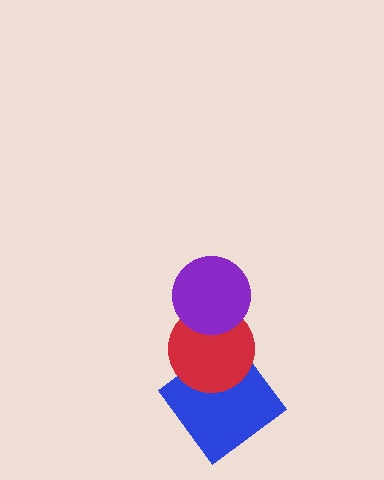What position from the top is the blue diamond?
The blue diamond is 3rd from the top.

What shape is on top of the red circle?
The purple circle is on top of the red circle.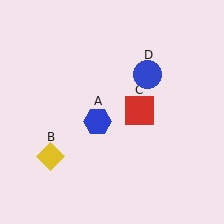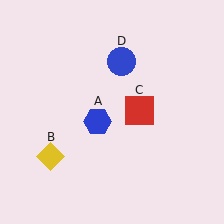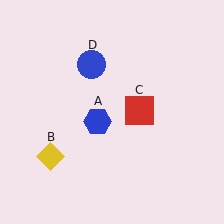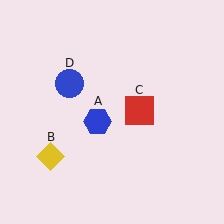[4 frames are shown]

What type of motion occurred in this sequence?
The blue circle (object D) rotated counterclockwise around the center of the scene.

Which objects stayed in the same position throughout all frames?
Blue hexagon (object A) and yellow diamond (object B) and red square (object C) remained stationary.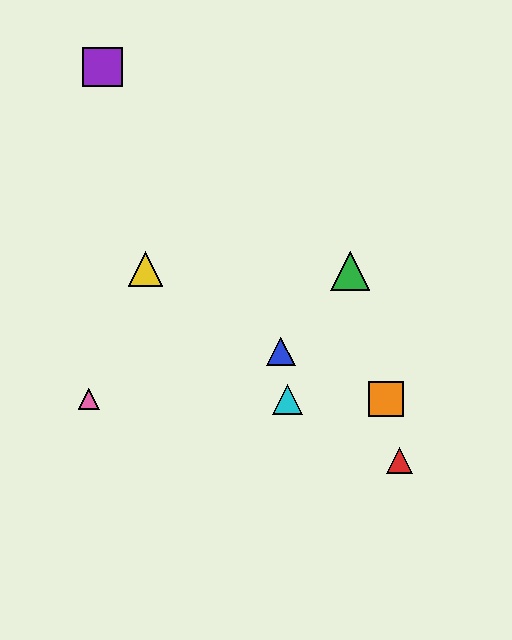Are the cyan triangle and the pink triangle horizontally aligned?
Yes, both are at y≈399.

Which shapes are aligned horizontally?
The orange square, the cyan triangle, the pink triangle are aligned horizontally.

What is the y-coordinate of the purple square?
The purple square is at y≈67.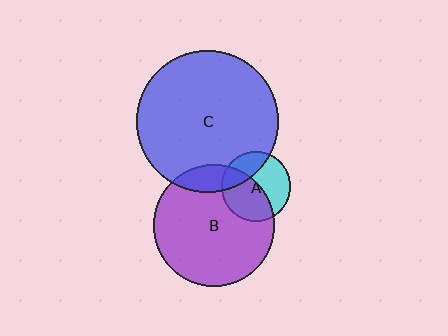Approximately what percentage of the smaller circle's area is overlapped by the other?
Approximately 50%.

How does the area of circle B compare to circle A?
Approximately 3.1 times.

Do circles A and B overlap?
Yes.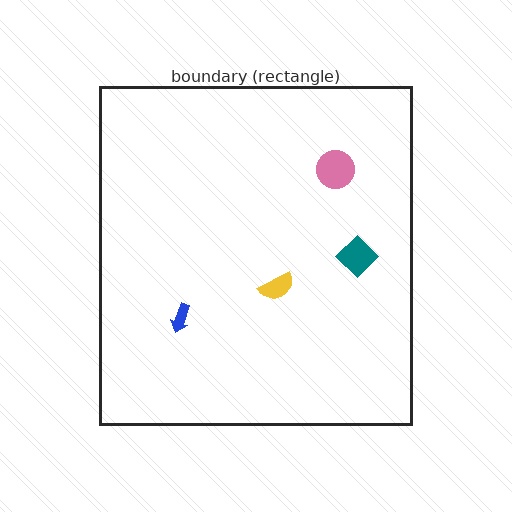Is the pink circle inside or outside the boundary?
Inside.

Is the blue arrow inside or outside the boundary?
Inside.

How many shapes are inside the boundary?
4 inside, 0 outside.